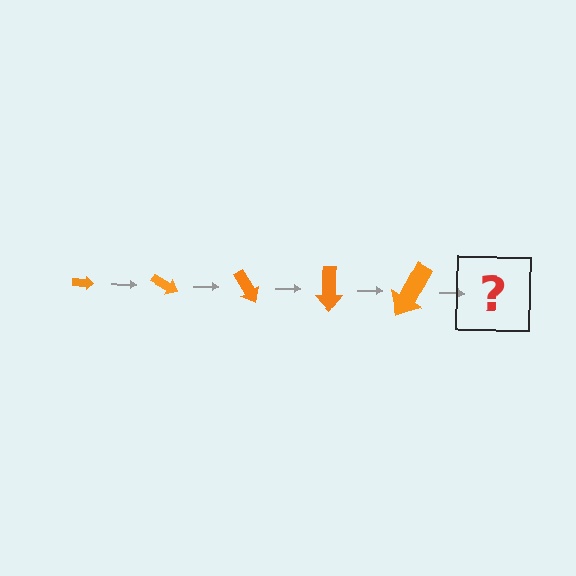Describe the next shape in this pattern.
It should be an arrow, larger than the previous one and rotated 150 degrees from the start.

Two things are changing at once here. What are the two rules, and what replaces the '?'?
The two rules are that the arrow grows larger each step and it rotates 30 degrees each step. The '?' should be an arrow, larger than the previous one and rotated 150 degrees from the start.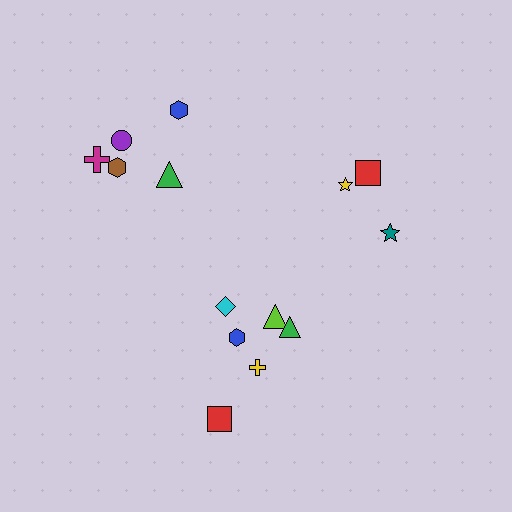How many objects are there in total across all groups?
There are 14 objects.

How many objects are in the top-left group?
There are 5 objects.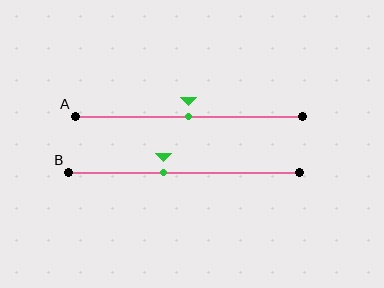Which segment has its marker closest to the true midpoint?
Segment A has its marker closest to the true midpoint.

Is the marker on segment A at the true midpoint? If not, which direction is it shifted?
Yes, the marker on segment A is at the true midpoint.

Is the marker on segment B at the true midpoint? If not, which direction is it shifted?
No, the marker on segment B is shifted to the left by about 9% of the segment length.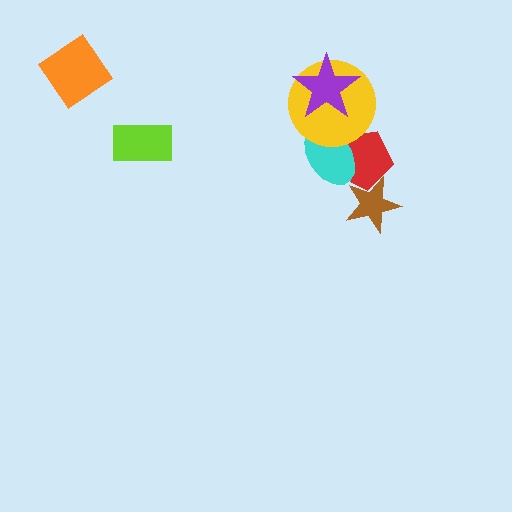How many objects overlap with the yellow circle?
3 objects overlap with the yellow circle.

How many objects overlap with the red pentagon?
3 objects overlap with the red pentagon.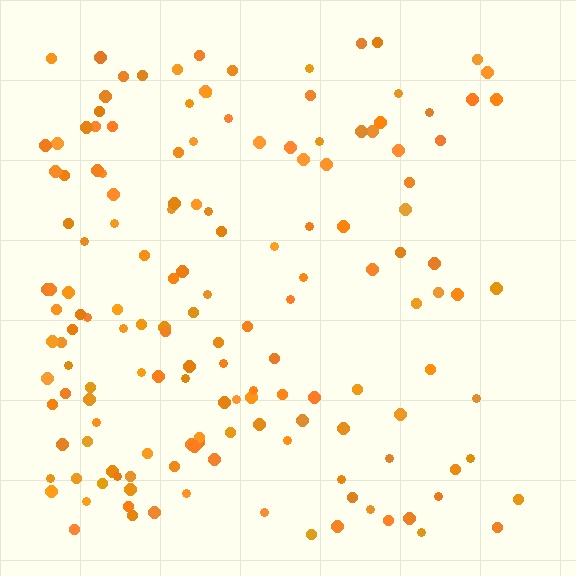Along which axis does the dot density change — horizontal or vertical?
Horizontal.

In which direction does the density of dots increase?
From right to left, with the left side densest.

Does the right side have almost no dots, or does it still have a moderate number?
Still a moderate number, just noticeably fewer than the left.